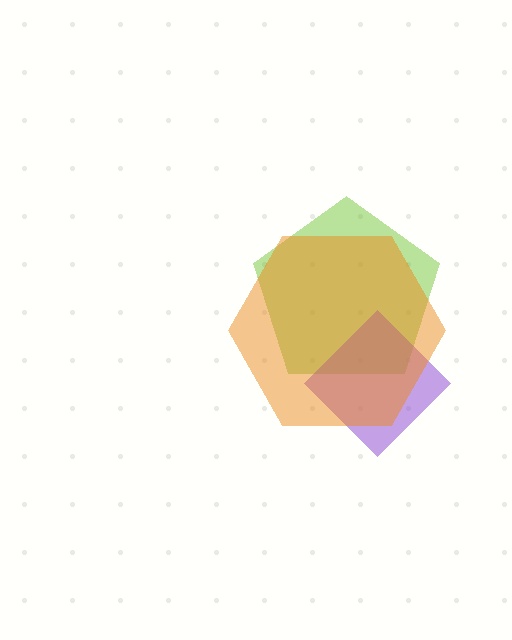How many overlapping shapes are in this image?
There are 3 overlapping shapes in the image.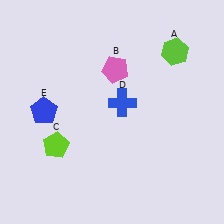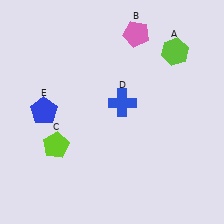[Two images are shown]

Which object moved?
The pink pentagon (B) moved up.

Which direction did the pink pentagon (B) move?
The pink pentagon (B) moved up.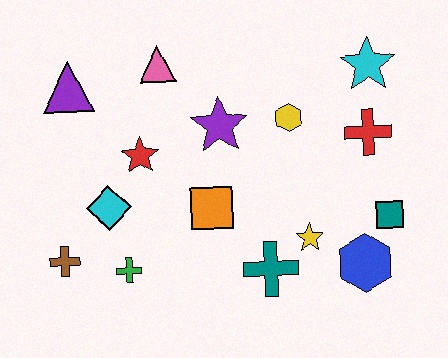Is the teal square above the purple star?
No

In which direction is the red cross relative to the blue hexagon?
The red cross is above the blue hexagon.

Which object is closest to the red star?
The cyan diamond is closest to the red star.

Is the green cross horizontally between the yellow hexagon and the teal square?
No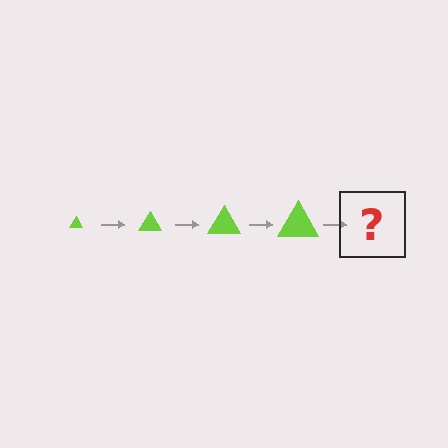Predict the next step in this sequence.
The next step is a lime triangle, larger than the previous one.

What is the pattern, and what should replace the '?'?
The pattern is that the triangle gets progressively larger each step. The '?' should be a lime triangle, larger than the previous one.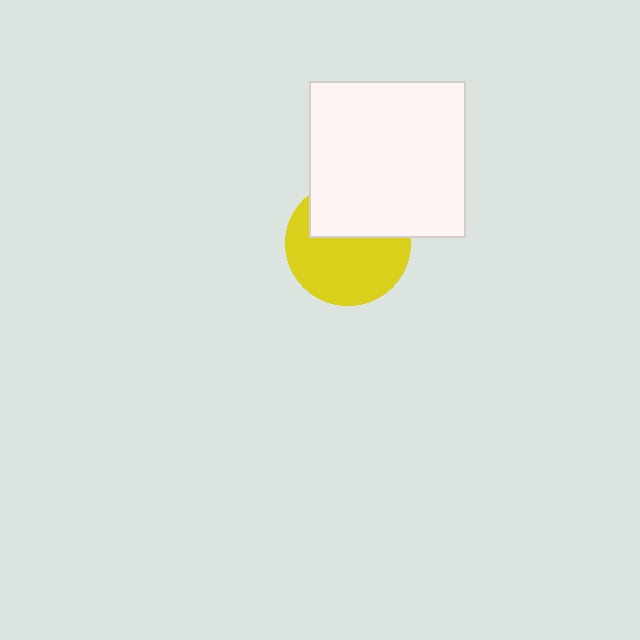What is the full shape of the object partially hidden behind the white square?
The partially hidden object is a yellow circle.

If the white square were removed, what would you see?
You would see the complete yellow circle.